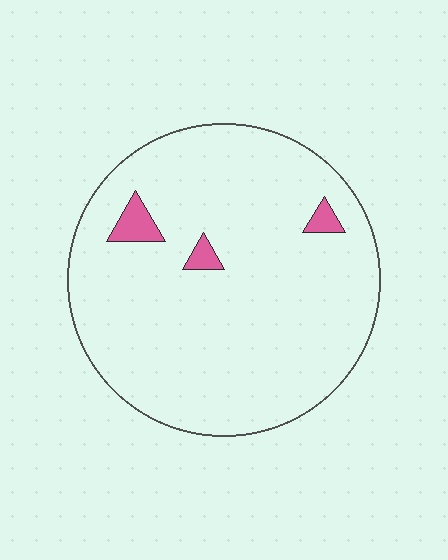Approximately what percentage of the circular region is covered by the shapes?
Approximately 5%.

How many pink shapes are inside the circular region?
3.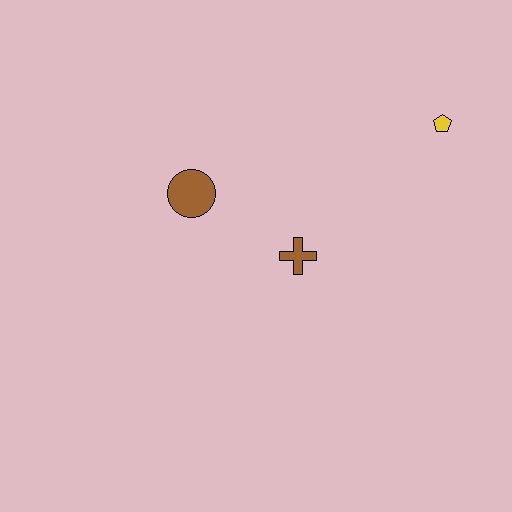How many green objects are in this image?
There are no green objects.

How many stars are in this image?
There are no stars.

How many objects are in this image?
There are 3 objects.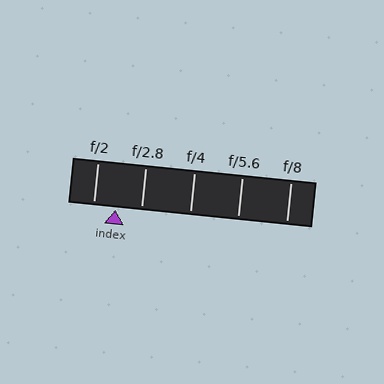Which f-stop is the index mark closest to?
The index mark is closest to f/2.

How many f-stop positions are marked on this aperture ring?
There are 5 f-stop positions marked.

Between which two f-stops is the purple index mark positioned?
The index mark is between f/2 and f/2.8.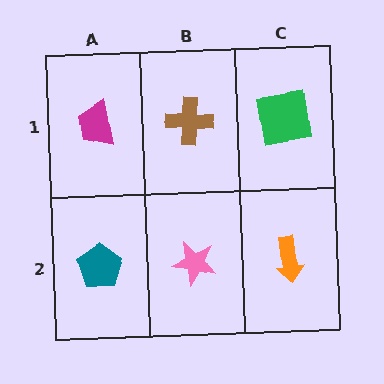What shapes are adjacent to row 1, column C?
An orange arrow (row 2, column C), a brown cross (row 1, column B).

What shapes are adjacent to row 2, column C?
A green square (row 1, column C), a pink star (row 2, column B).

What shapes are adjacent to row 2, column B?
A brown cross (row 1, column B), a teal pentagon (row 2, column A), an orange arrow (row 2, column C).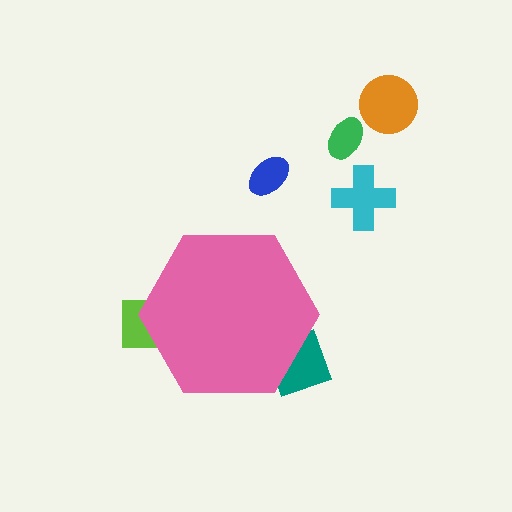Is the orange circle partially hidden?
No, the orange circle is fully visible.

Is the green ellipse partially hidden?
No, the green ellipse is fully visible.